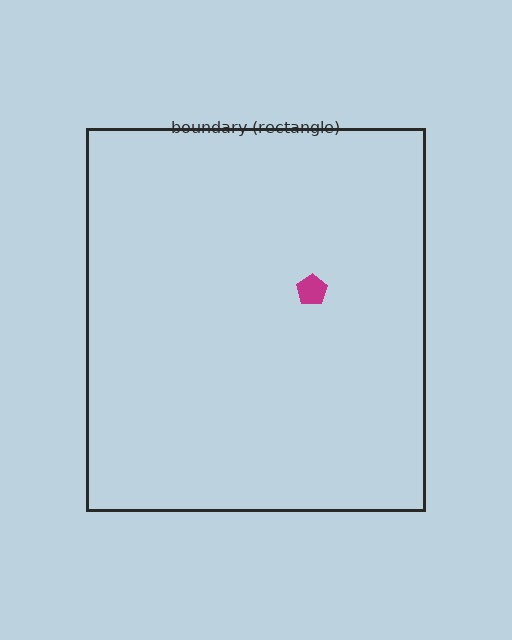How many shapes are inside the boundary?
1 inside, 0 outside.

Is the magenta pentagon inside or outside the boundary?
Inside.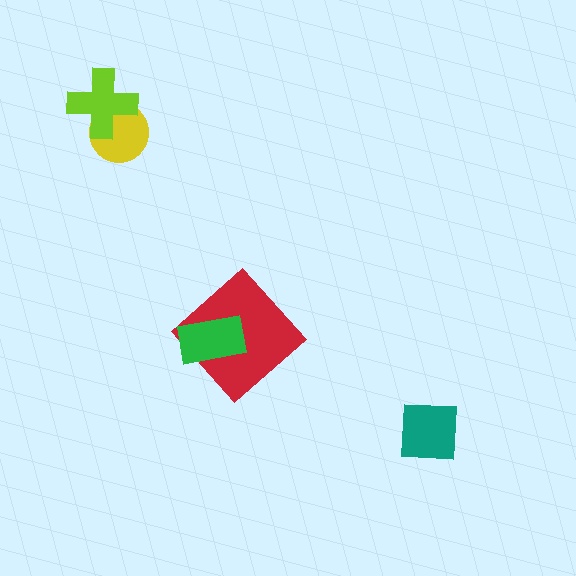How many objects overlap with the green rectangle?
1 object overlaps with the green rectangle.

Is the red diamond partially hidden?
Yes, it is partially covered by another shape.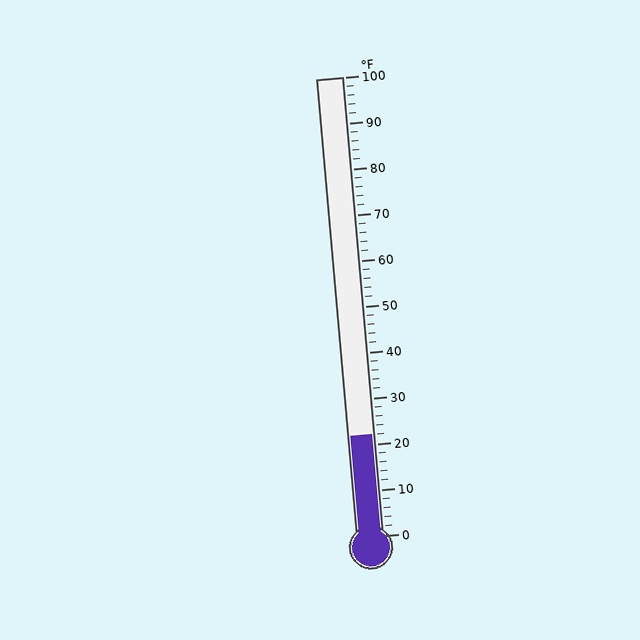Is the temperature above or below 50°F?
The temperature is below 50°F.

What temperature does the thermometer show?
The thermometer shows approximately 22°F.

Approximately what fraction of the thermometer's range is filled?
The thermometer is filled to approximately 20% of its range.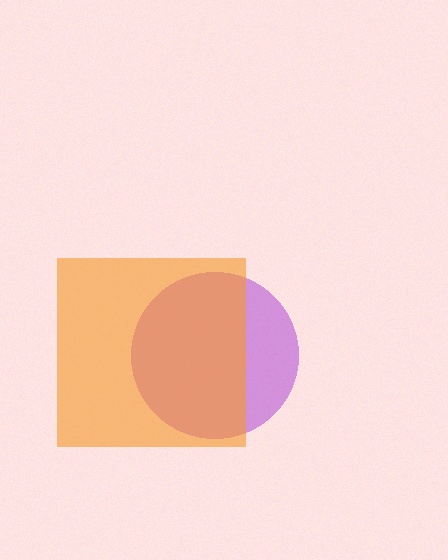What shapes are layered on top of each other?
The layered shapes are: a purple circle, an orange square.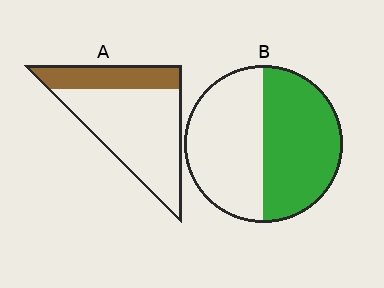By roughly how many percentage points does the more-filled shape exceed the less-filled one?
By roughly 20 percentage points (B over A).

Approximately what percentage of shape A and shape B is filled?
A is approximately 30% and B is approximately 50%.